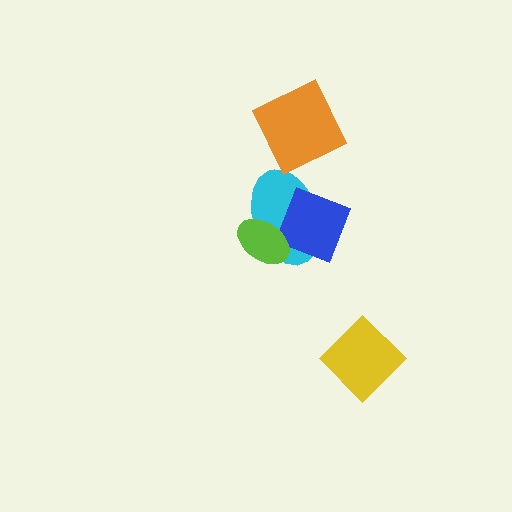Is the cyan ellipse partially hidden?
Yes, it is partially covered by another shape.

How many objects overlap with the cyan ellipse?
2 objects overlap with the cyan ellipse.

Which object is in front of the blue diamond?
The lime ellipse is in front of the blue diamond.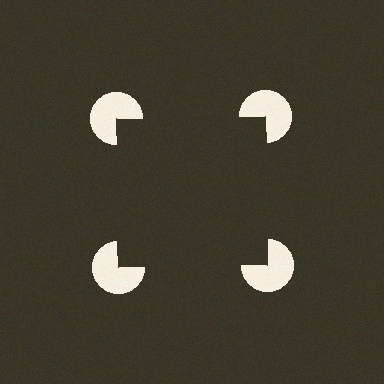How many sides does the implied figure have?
4 sides.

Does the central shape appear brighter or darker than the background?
It typically appears slightly darker than the background, even though no actual brightness change is drawn.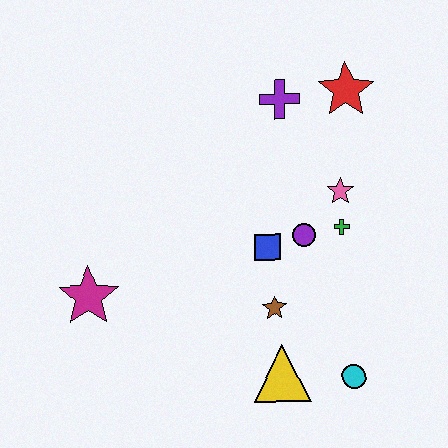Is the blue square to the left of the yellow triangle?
Yes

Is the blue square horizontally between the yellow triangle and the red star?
No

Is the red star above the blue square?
Yes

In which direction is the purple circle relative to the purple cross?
The purple circle is below the purple cross.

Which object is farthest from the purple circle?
The magenta star is farthest from the purple circle.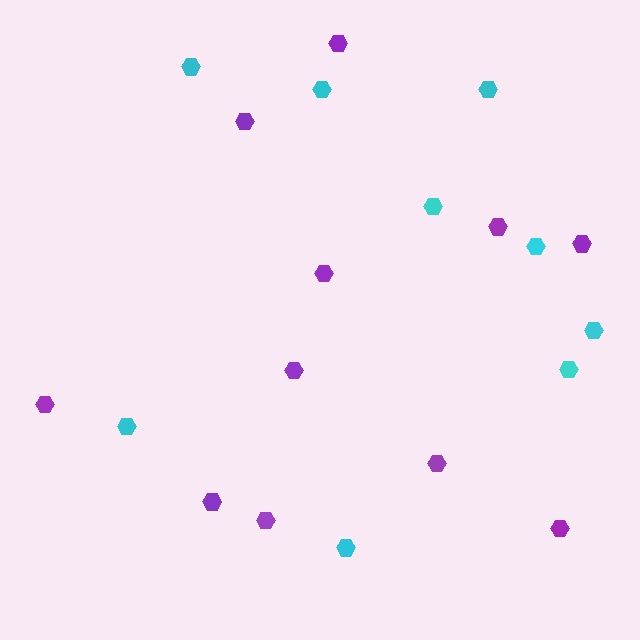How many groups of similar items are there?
There are 2 groups: one group of purple hexagons (11) and one group of cyan hexagons (9).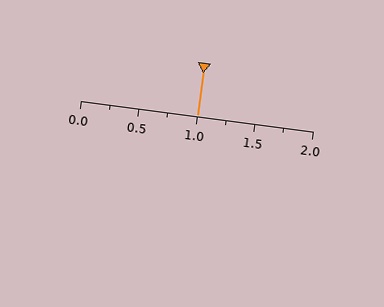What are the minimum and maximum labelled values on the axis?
The axis runs from 0.0 to 2.0.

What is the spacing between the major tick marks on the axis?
The major ticks are spaced 0.5 apart.